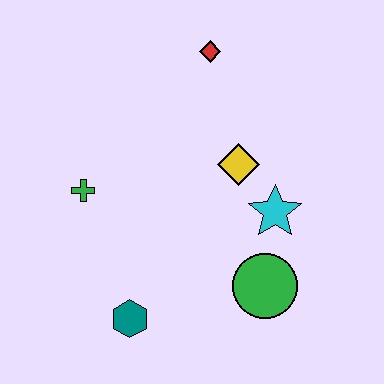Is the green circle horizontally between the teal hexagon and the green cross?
No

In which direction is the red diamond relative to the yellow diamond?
The red diamond is above the yellow diamond.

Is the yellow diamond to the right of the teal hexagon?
Yes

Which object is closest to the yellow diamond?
The cyan star is closest to the yellow diamond.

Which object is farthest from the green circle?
The red diamond is farthest from the green circle.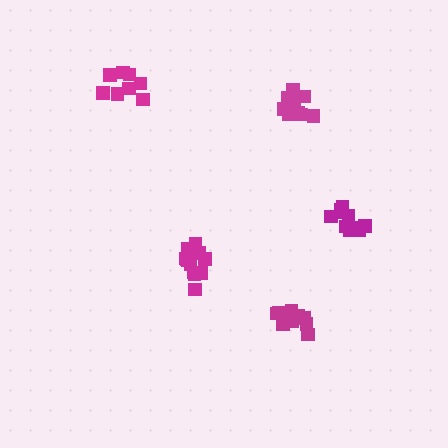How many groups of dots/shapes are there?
There are 5 groups.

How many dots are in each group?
Group 1: 12 dots, Group 2: 9 dots, Group 3: 10 dots, Group 4: 8 dots, Group 5: 9 dots (48 total).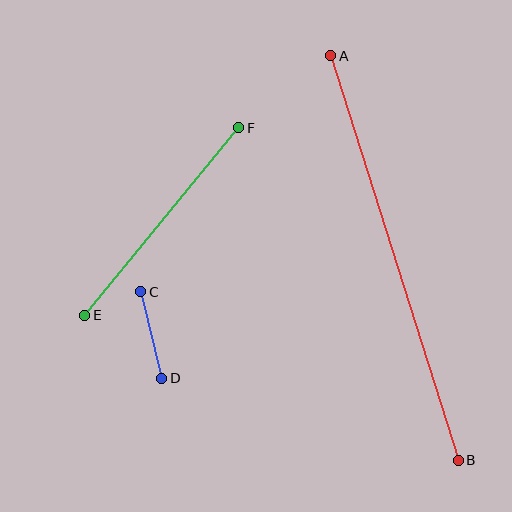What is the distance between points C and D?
The distance is approximately 89 pixels.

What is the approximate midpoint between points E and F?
The midpoint is at approximately (162, 222) pixels.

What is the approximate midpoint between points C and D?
The midpoint is at approximately (151, 335) pixels.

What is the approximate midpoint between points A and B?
The midpoint is at approximately (395, 258) pixels.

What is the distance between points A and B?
The distance is approximately 424 pixels.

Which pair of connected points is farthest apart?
Points A and B are farthest apart.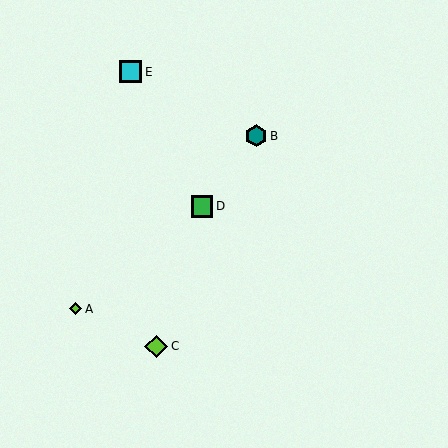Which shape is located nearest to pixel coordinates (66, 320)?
The lime diamond (labeled A) at (76, 309) is nearest to that location.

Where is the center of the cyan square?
The center of the cyan square is at (130, 72).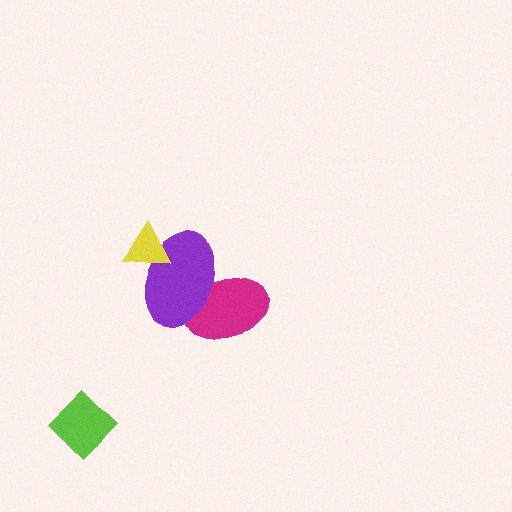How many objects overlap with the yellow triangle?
1 object overlaps with the yellow triangle.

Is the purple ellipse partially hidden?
Yes, it is partially covered by another shape.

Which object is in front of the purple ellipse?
The yellow triangle is in front of the purple ellipse.